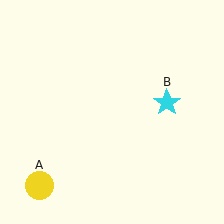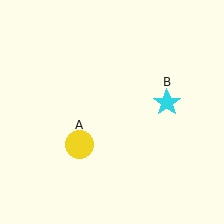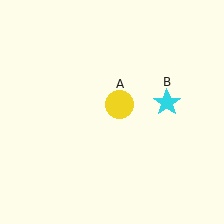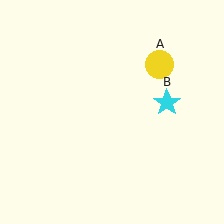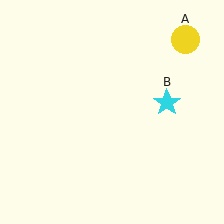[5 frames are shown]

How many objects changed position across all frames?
1 object changed position: yellow circle (object A).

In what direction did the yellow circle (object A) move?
The yellow circle (object A) moved up and to the right.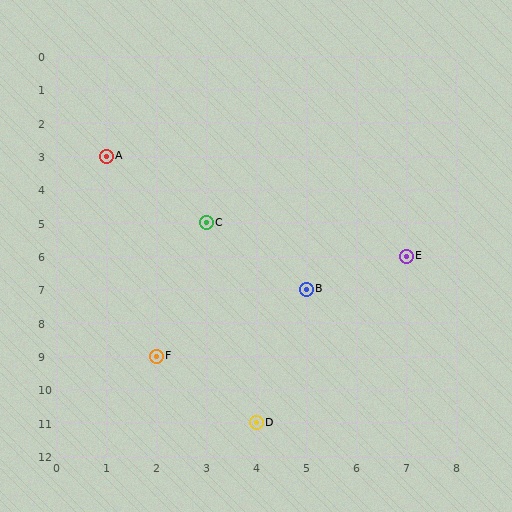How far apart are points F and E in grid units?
Points F and E are 5 columns and 3 rows apart (about 5.8 grid units diagonally).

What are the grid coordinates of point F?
Point F is at grid coordinates (2, 9).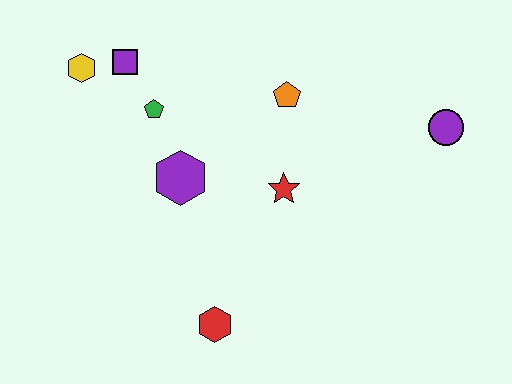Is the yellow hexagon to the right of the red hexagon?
No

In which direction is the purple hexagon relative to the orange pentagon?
The purple hexagon is to the left of the orange pentagon.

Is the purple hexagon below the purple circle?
Yes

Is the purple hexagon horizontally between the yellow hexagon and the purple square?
No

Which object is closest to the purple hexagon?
The green pentagon is closest to the purple hexagon.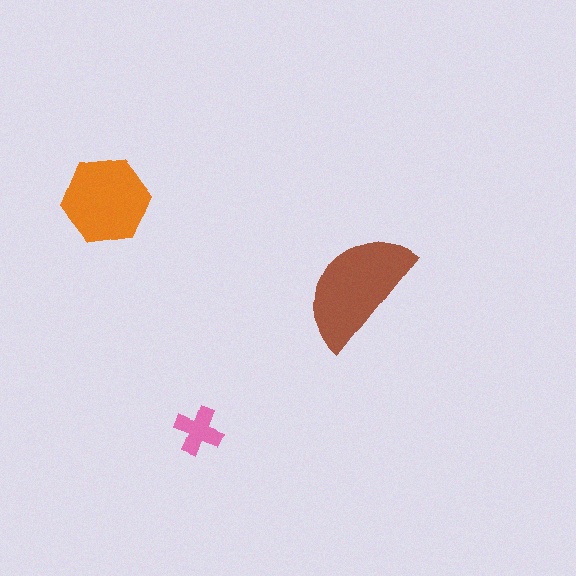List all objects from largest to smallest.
The brown semicircle, the orange hexagon, the pink cross.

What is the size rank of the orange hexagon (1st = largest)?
2nd.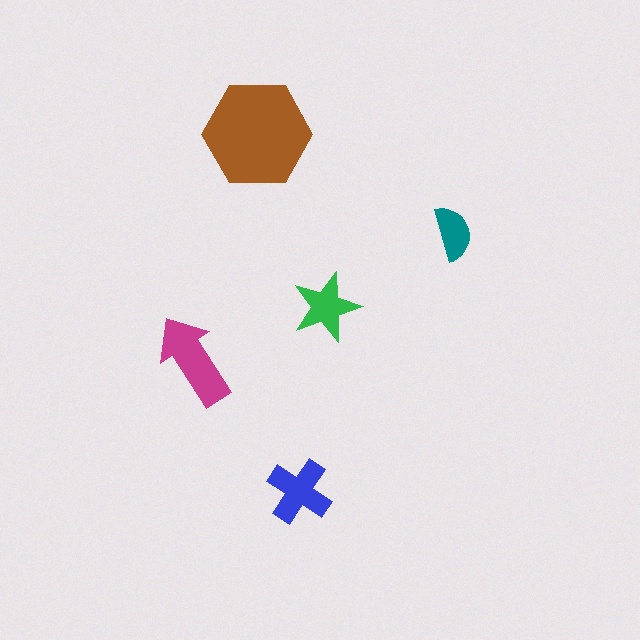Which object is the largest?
The brown hexagon.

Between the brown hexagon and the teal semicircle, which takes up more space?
The brown hexagon.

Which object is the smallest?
The teal semicircle.